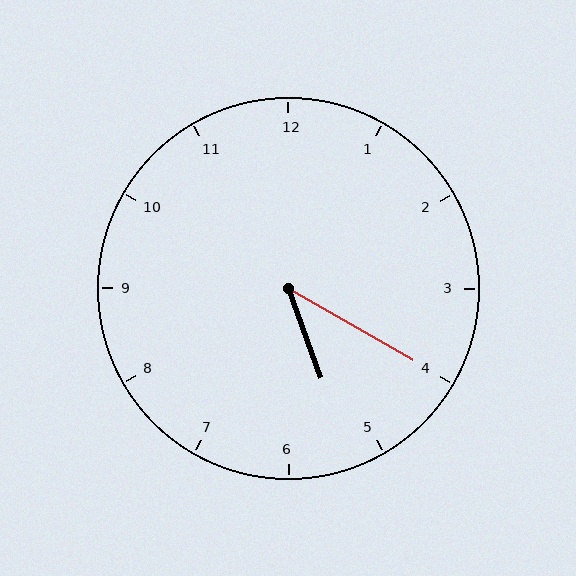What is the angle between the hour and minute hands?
Approximately 40 degrees.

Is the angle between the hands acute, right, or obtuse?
It is acute.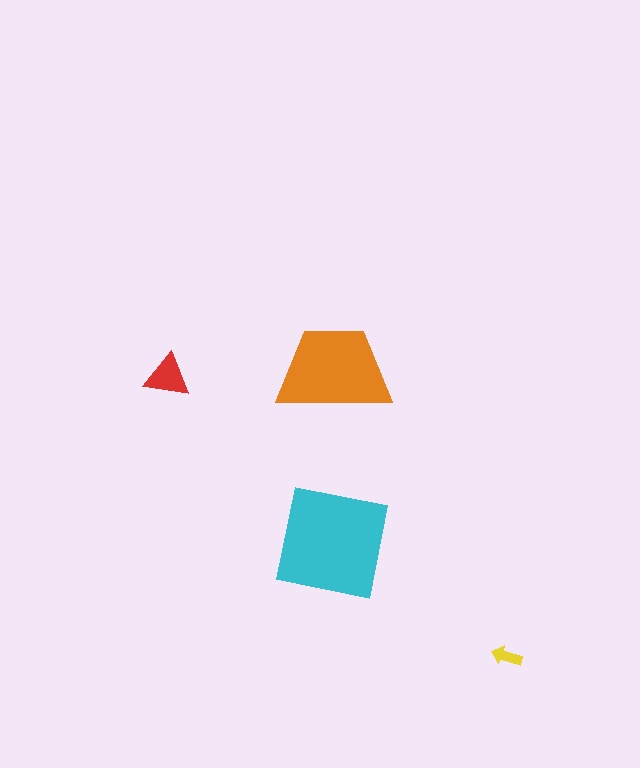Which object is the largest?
The cyan square.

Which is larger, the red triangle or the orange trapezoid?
The orange trapezoid.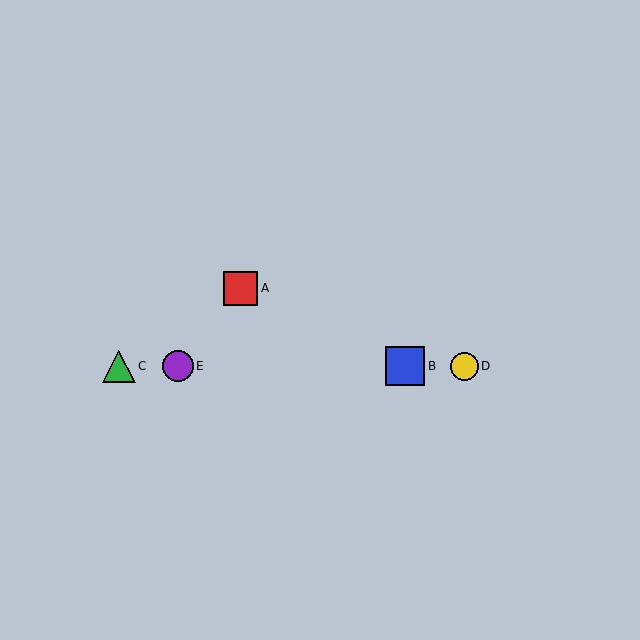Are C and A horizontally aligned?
No, C is at y≈366 and A is at y≈288.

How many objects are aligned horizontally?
4 objects (B, C, D, E) are aligned horizontally.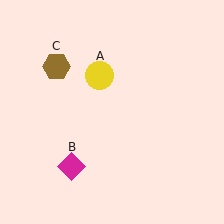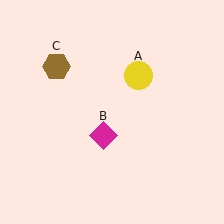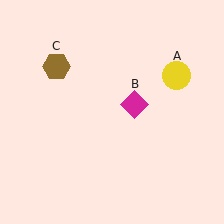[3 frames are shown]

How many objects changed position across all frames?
2 objects changed position: yellow circle (object A), magenta diamond (object B).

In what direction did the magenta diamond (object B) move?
The magenta diamond (object B) moved up and to the right.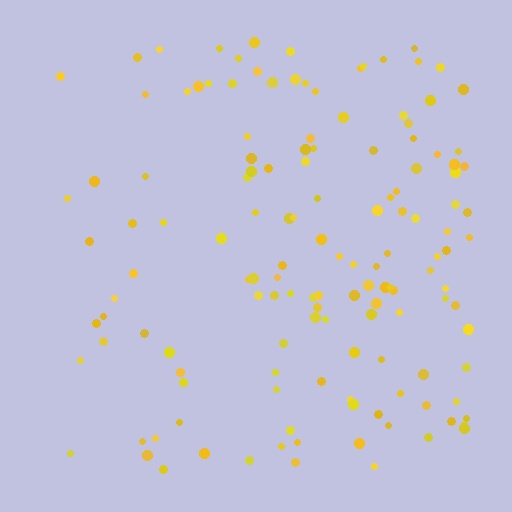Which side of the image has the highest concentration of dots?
The right.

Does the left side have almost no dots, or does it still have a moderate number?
Still a moderate number, just noticeably fewer than the right.